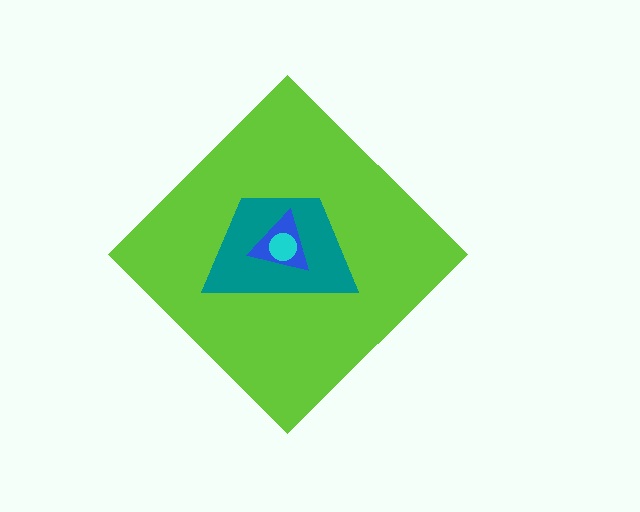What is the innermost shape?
The cyan circle.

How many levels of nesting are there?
4.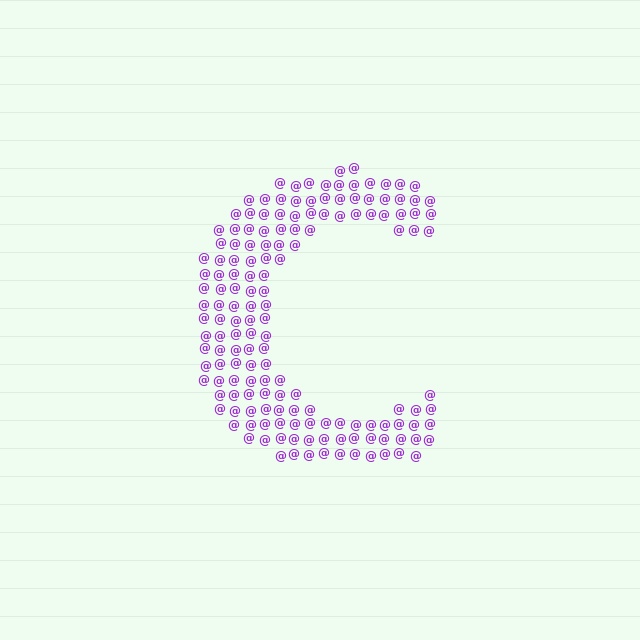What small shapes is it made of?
It is made of small at signs.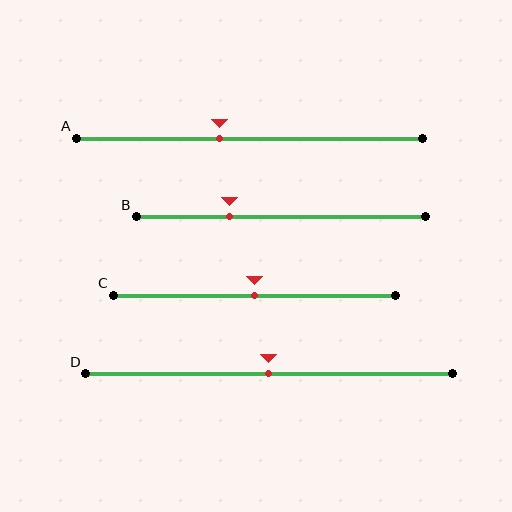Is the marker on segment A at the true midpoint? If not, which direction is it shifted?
No, the marker on segment A is shifted to the left by about 9% of the segment length.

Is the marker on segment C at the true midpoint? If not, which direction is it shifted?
Yes, the marker on segment C is at the true midpoint.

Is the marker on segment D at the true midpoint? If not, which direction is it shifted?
Yes, the marker on segment D is at the true midpoint.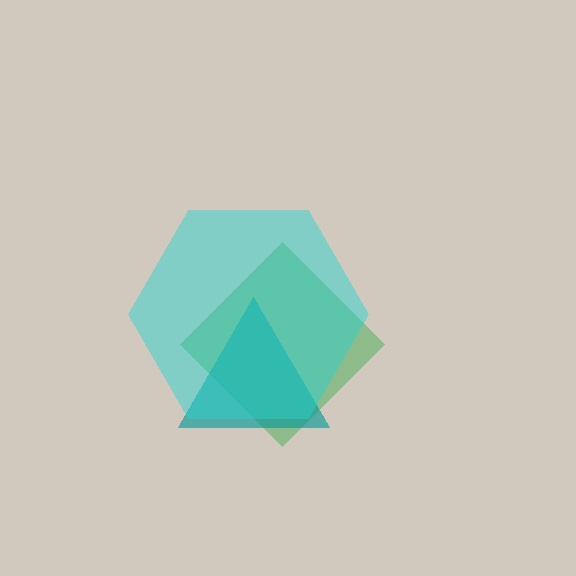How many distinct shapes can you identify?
There are 3 distinct shapes: a green diamond, a teal triangle, a cyan hexagon.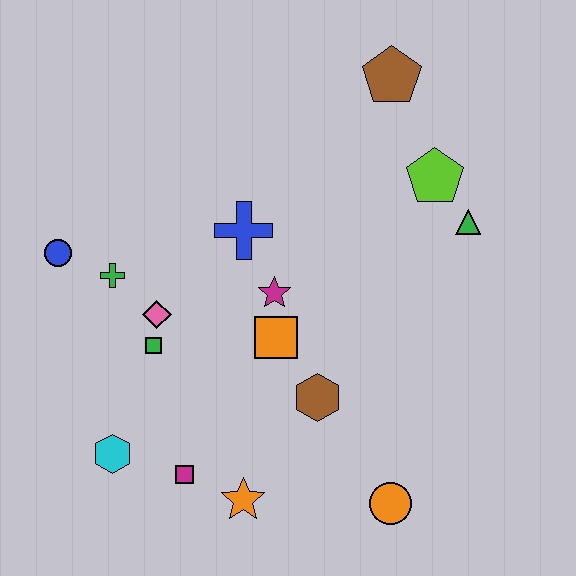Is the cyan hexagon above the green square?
No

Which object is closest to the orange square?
The magenta star is closest to the orange square.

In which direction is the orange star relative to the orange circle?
The orange star is to the left of the orange circle.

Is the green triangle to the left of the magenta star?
No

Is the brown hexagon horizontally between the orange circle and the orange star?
Yes